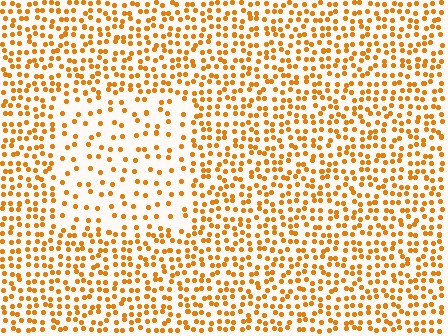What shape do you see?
I see a rectangle.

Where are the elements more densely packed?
The elements are more densely packed outside the rectangle boundary.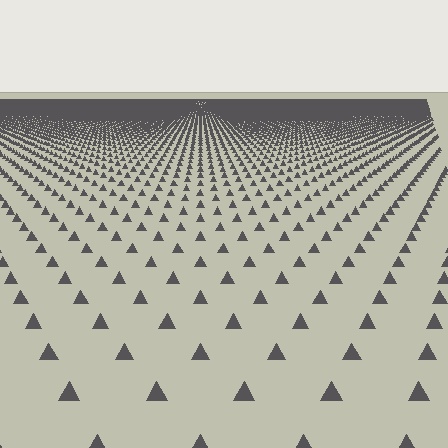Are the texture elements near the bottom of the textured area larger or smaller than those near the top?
Larger. Near the bottom, elements are closer to the viewer and appear at a bigger on-screen size.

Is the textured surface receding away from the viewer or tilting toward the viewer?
The surface is receding away from the viewer. Texture elements get smaller and denser toward the top.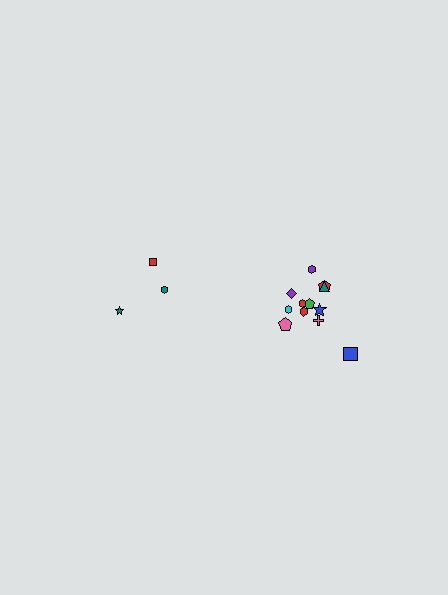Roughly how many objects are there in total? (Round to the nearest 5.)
Roughly 15 objects in total.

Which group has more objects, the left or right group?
The right group.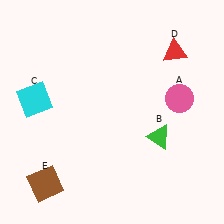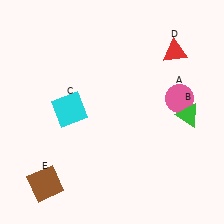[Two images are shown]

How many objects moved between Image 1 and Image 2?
2 objects moved between the two images.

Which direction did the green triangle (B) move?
The green triangle (B) moved right.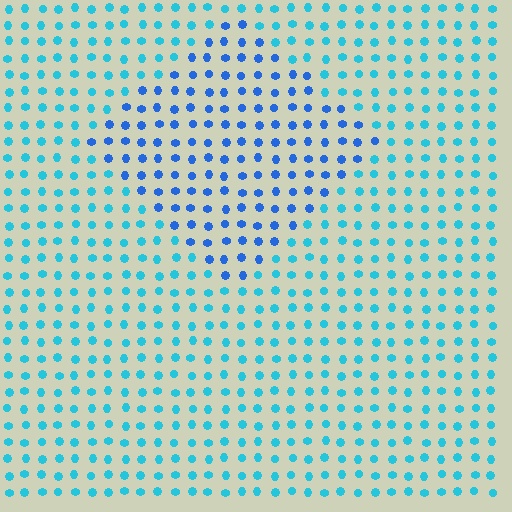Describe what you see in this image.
The image is filled with small cyan elements in a uniform arrangement. A diamond-shaped region is visible where the elements are tinted to a slightly different hue, forming a subtle color boundary.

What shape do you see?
I see a diamond.